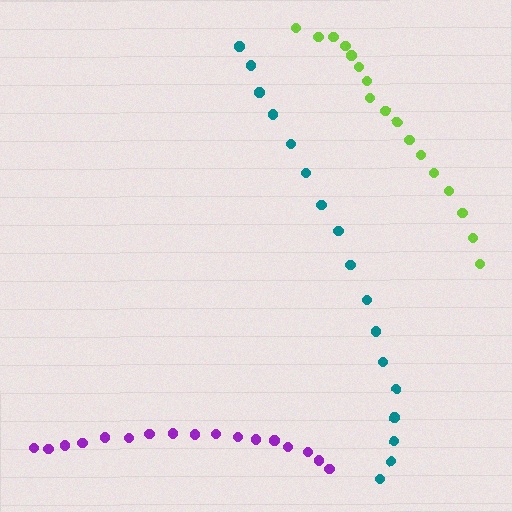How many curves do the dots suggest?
There are 3 distinct paths.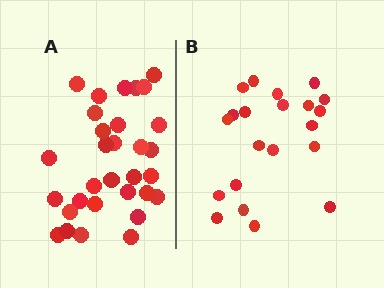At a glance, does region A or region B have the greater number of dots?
Region A (the left region) has more dots.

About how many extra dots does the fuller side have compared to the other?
Region A has roughly 10 or so more dots than region B.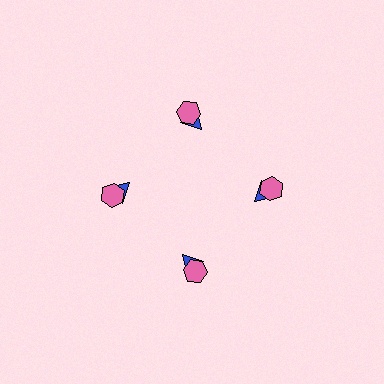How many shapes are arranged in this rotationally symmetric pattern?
There are 8 shapes, arranged in 4 groups of 2.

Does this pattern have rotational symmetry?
Yes, this pattern has 4-fold rotational symmetry. It looks the same after rotating 90 degrees around the center.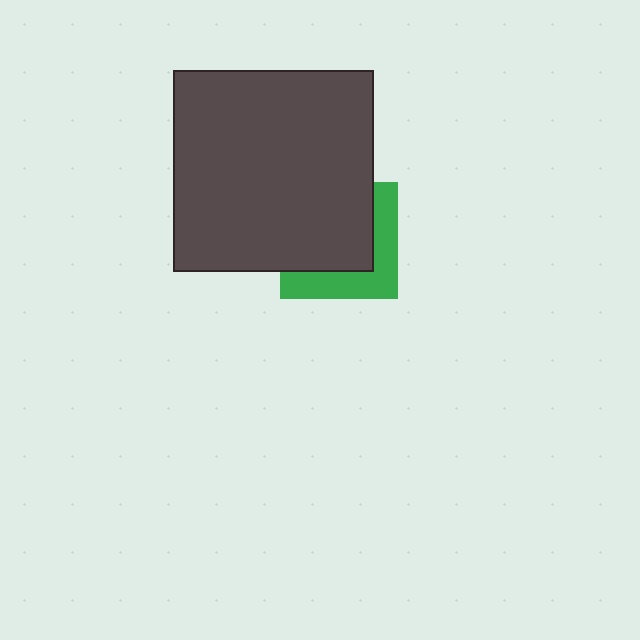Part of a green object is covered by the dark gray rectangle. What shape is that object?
It is a square.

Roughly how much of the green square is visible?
A small part of it is visible (roughly 39%).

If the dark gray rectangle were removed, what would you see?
You would see the complete green square.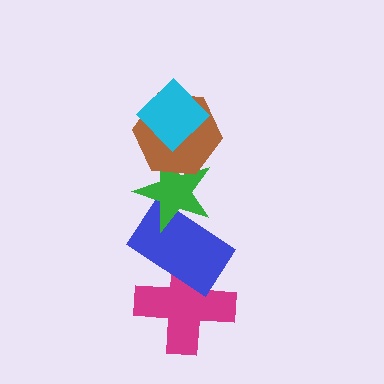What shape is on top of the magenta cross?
The blue rectangle is on top of the magenta cross.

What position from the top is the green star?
The green star is 3rd from the top.